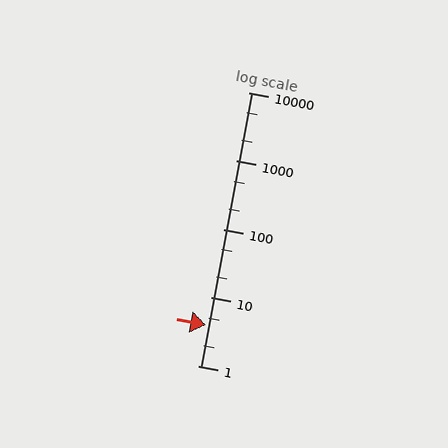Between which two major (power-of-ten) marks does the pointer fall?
The pointer is between 1 and 10.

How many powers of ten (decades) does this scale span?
The scale spans 4 decades, from 1 to 10000.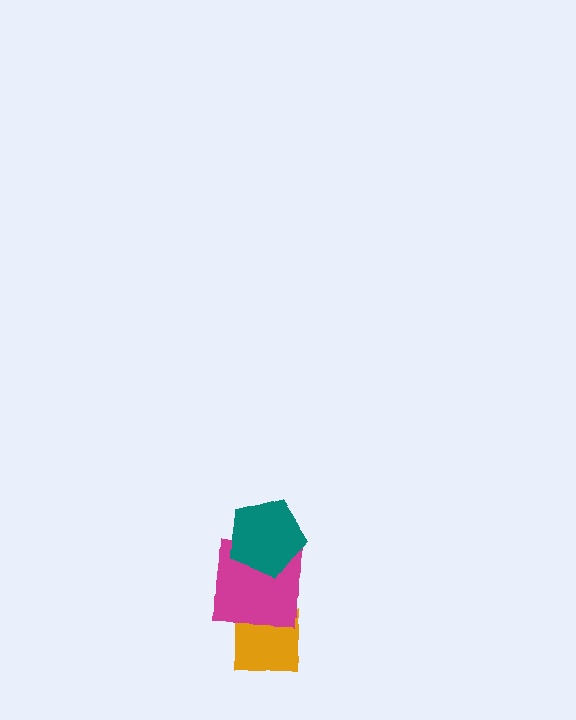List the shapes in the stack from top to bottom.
From top to bottom: the teal pentagon, the magenta square, the orange square.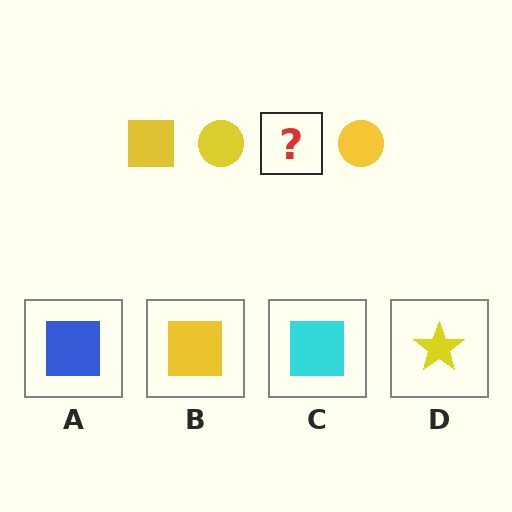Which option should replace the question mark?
Option B.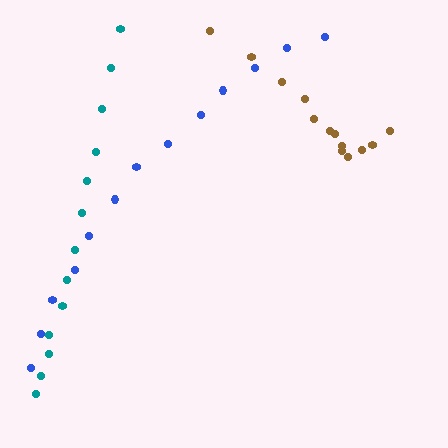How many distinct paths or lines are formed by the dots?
There are 3 distinct paths.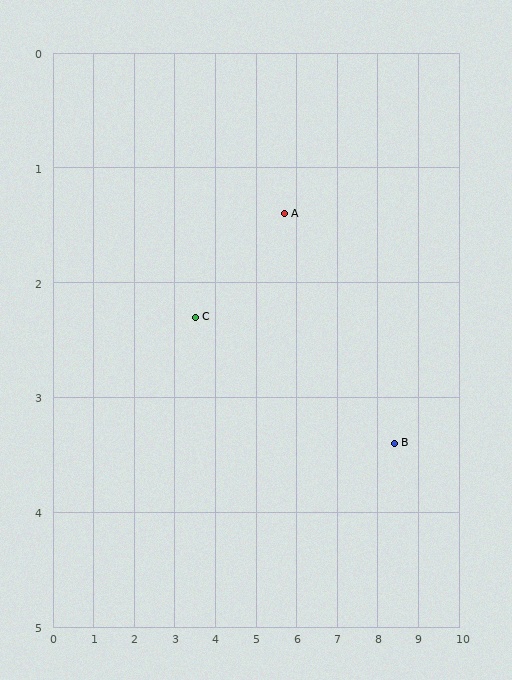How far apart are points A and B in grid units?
Points A and B are about 3.4 grid units apart.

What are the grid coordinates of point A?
Point A is at approximately (5.7, 1.4).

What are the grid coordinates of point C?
Point C is at approximately (3.5, 2.3).